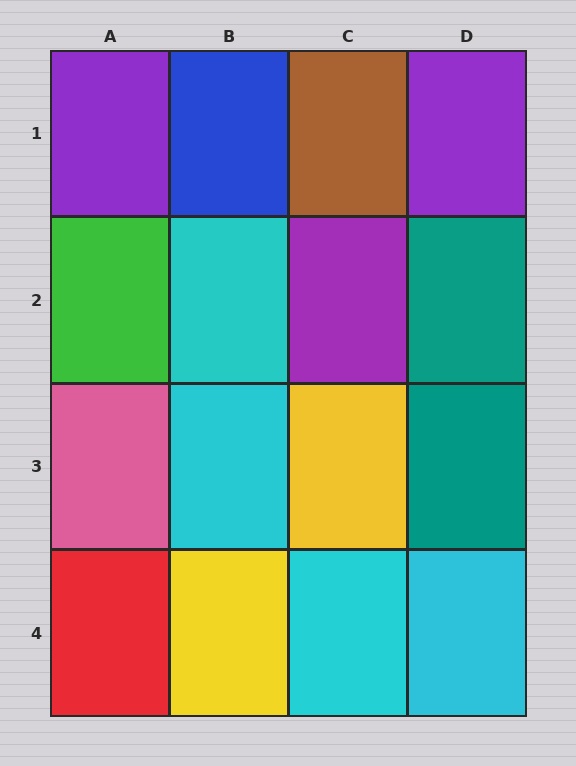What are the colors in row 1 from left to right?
Purple, blue, brown, purple.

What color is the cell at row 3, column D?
Teal.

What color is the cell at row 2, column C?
Purple.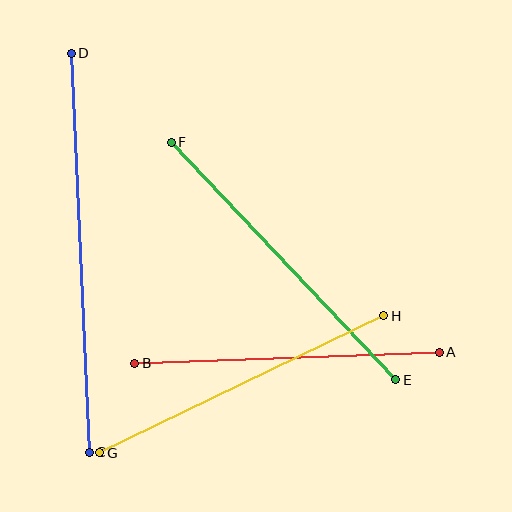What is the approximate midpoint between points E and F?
The midpoint is at approximately (283, 261) pixels.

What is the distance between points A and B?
The distance is approximately 305 pixels.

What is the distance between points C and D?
The distance is approximately 399 pixels.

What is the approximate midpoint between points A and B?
The midpoint is at approximately (287, 358) pixels.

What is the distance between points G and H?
The distance is approximately 315 pixels.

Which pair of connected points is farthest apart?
Points C and D are farthest apart.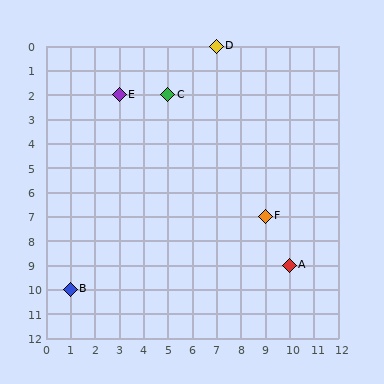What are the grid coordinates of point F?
Point F is at grid coordinates (9, 7).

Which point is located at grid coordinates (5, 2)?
Point C is at (5, 2).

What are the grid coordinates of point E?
Point E is at grid coordinates (3, 2).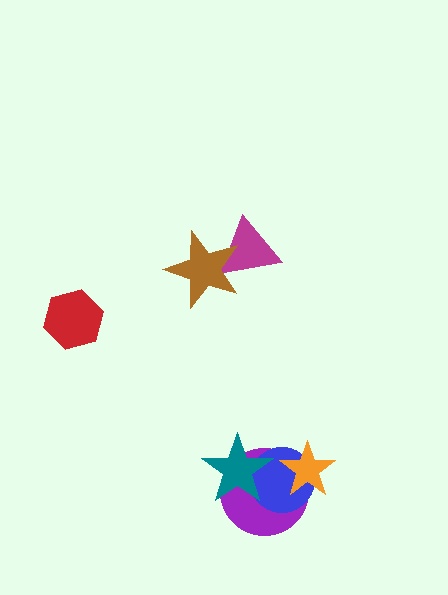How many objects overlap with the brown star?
1 object overlaps with the brown star.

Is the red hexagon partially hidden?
No, no other shape covers it.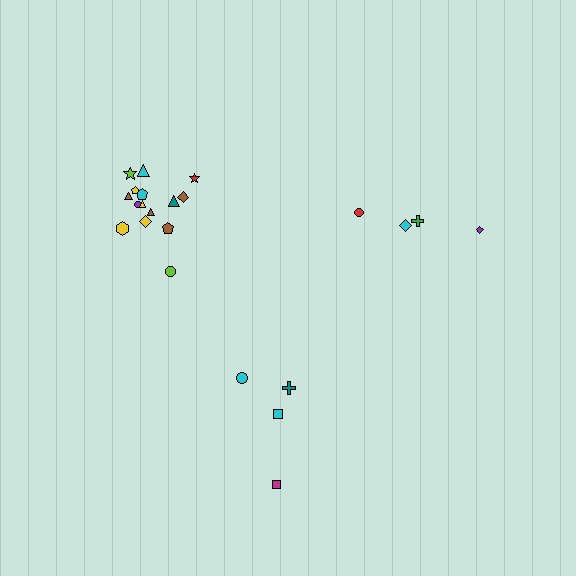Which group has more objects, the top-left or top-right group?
The top-left group.